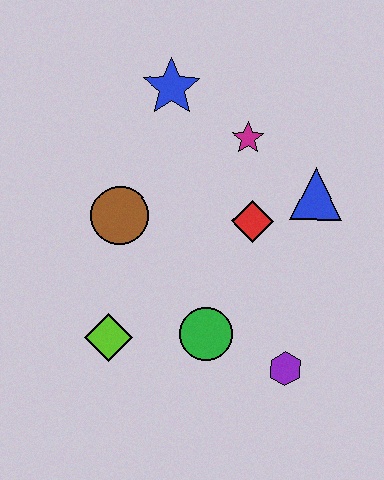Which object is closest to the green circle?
The purple hexagon is closest to the green circle.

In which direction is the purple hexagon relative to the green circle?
The purple hexagon is to the right of the green circle.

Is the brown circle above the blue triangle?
No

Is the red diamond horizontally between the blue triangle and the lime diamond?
Yes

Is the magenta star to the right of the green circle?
Yes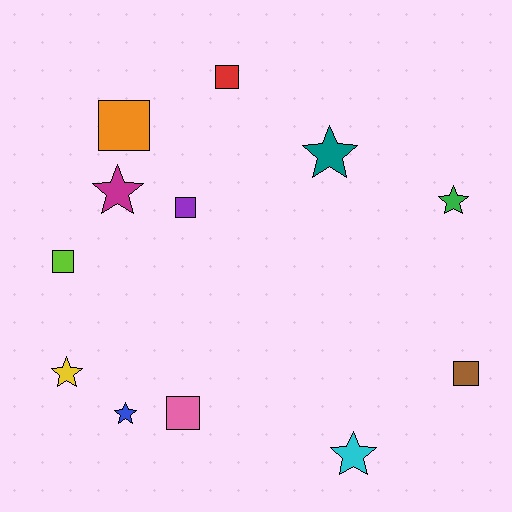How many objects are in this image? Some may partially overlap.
There are 12 objects.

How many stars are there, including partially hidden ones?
There are 6 stars.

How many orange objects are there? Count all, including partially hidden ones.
There is 1 orange object.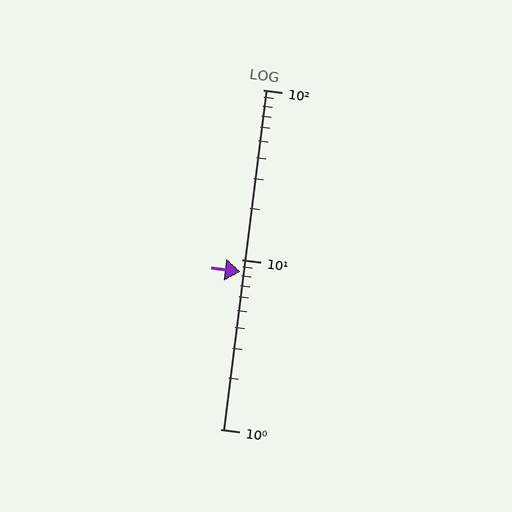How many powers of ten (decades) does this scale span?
The scale spans 2 decades, from 1 to 100.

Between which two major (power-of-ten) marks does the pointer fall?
The pointer is between 1 and 10.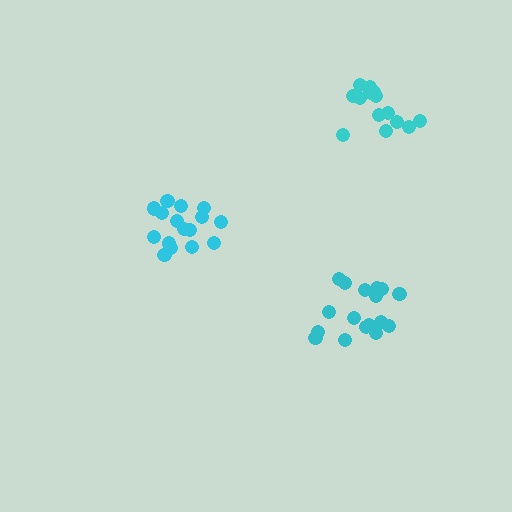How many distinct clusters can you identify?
There are 3 distinct clusters.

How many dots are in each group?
Group 1: 16 dots, Group 2: 17 dots, Group 3: 15 dots (48 total).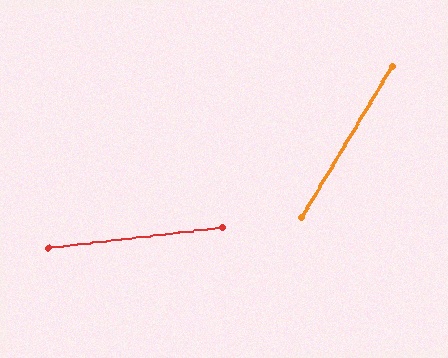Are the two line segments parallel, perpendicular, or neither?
Neither parallel nor perpendicular — they differ by about 53°.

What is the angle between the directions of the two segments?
Approximately 53 degrees.